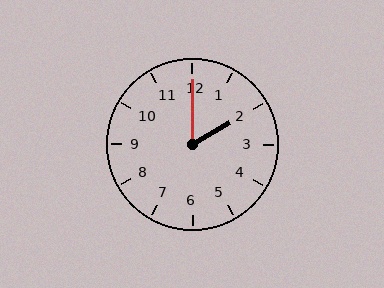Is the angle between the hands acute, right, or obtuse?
It is acute.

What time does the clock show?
2:00.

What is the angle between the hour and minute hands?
Approximately 60 degrees.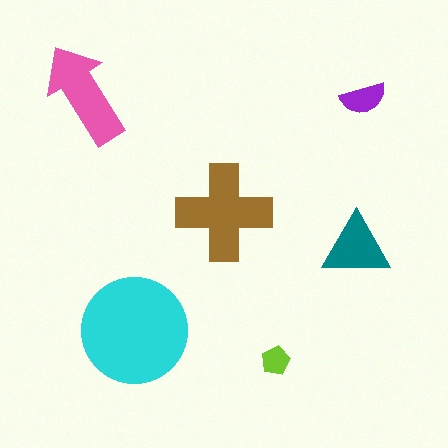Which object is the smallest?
The lime pentagon.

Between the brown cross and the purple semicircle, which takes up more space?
The brown cross.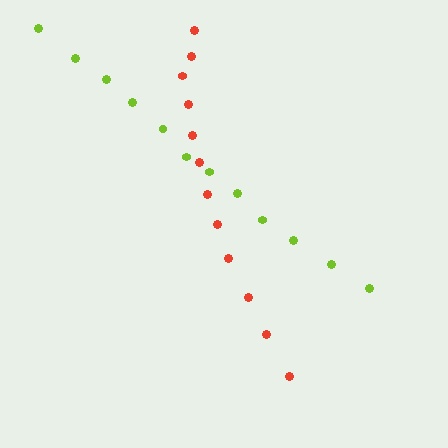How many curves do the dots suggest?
There are 2 distinct paths.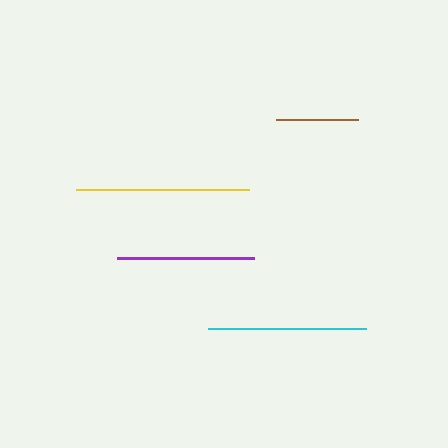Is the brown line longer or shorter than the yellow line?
The yellow line is longer than the brown line.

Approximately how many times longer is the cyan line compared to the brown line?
The cyan line is approximately 1.9 times the length of the brown line.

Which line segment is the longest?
The yellow line is the longest at approximately 173 pixels.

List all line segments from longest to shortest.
From longest to shortest: yellow, cyan, purple, brown.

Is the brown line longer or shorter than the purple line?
The purple line is longer than the brown line.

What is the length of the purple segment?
The purple segment is approximately 137 pixels long.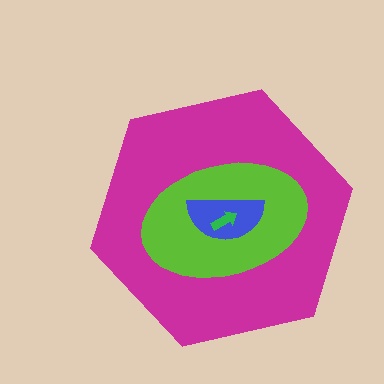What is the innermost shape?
The green arrow.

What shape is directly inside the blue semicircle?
The green arrow.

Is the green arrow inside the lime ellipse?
Yes.